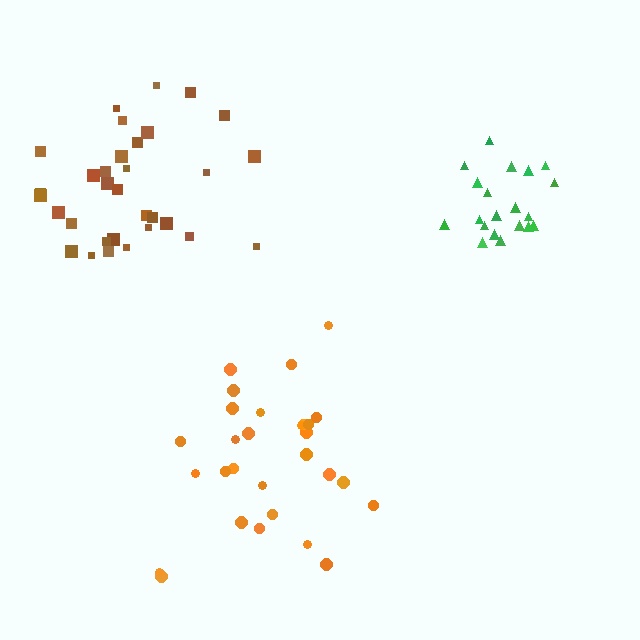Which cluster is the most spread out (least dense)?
Orange.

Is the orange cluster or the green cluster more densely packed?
Green.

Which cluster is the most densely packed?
Green.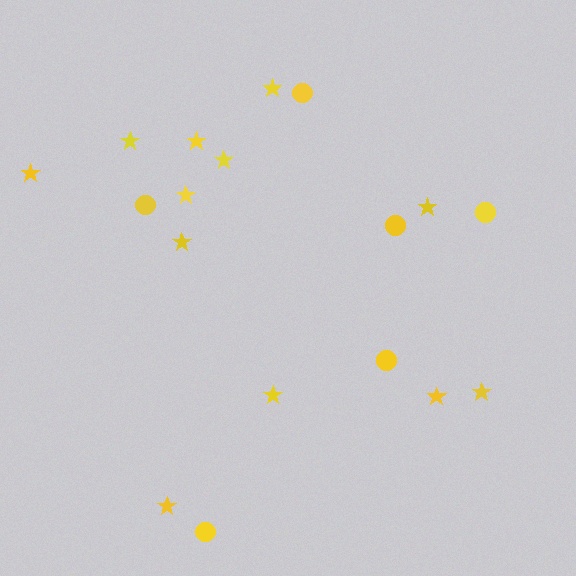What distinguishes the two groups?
There are 2 groups: one group of circles (6) and one group of stars (12).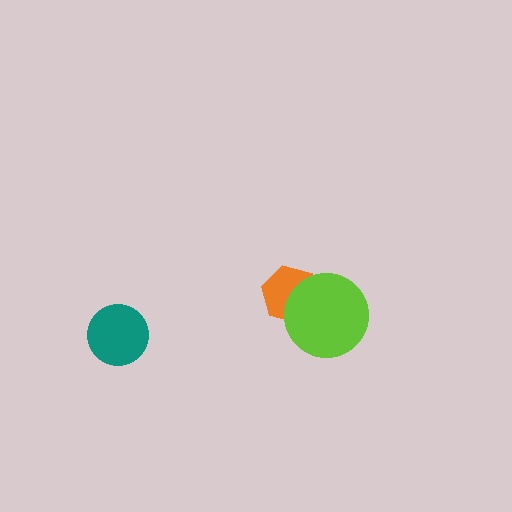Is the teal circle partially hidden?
No, no other shape covers it.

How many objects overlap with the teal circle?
0 objects overlap with the teal circle.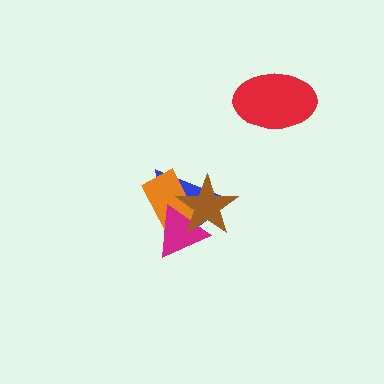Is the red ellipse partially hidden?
No, no other shape covers it.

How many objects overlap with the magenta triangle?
3 objects overlap with the magenta triangle.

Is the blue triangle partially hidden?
Yes, it is partially covered by another shape.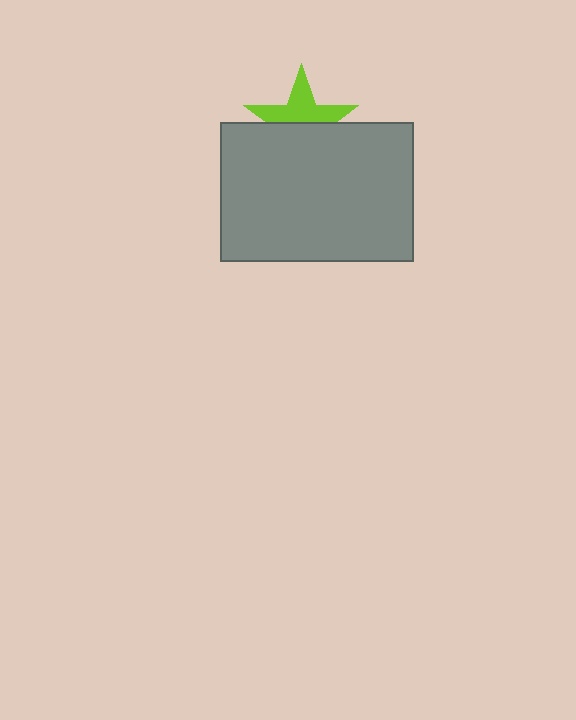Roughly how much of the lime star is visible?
About half of it is visible (roughly 49%).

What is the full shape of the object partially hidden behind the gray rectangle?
The partially hidden object is a lime star.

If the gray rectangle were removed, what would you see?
You would see the complete lime star.